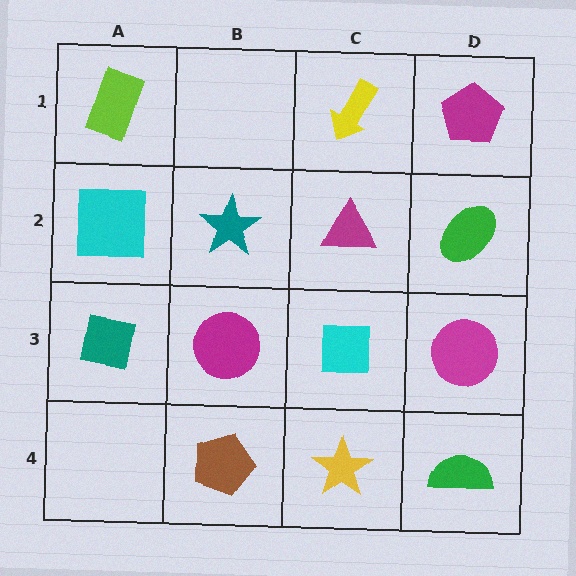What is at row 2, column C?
A magenta triangle.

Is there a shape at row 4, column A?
No, that cell is empty.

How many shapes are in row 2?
4 shapes.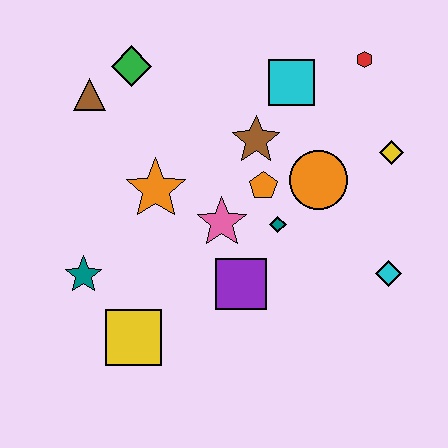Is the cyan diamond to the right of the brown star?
Yes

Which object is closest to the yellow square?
The teal star is closest to the yellow square.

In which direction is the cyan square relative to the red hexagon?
The cyan square is to the left of the red hexagon.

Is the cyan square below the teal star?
No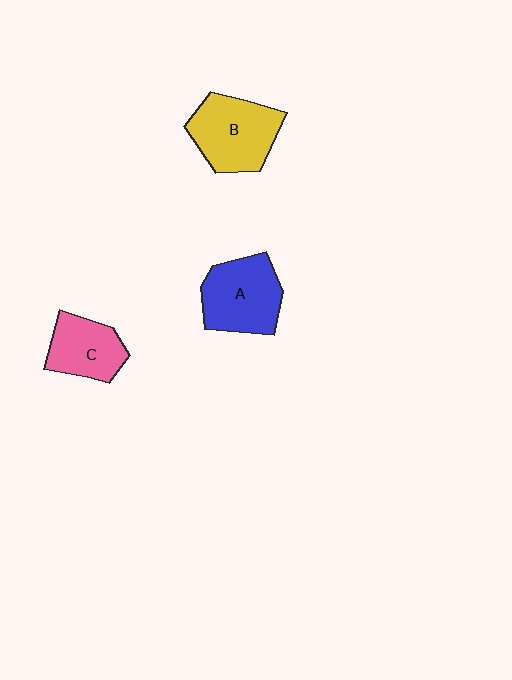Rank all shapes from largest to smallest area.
From largest to smallest: B (yellow), A (blue), C (pink).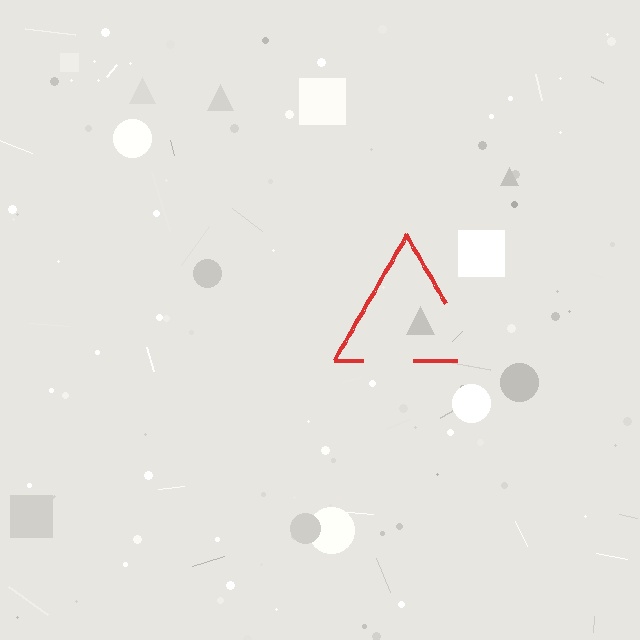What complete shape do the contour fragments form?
The contour fragments form a triangle.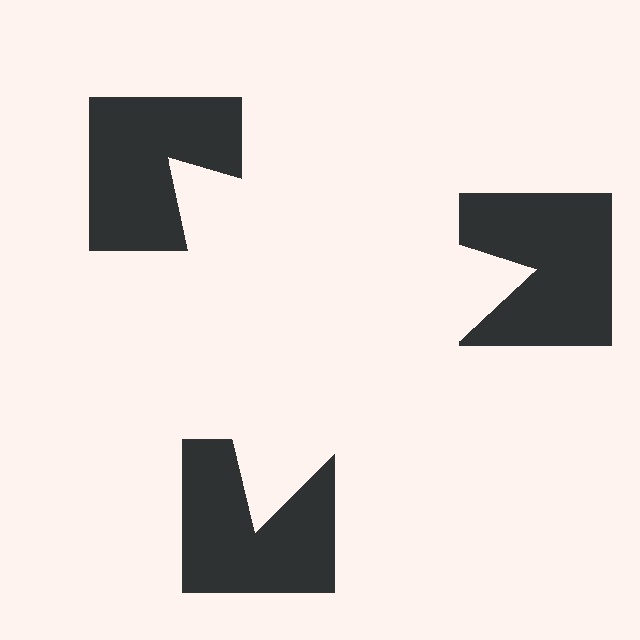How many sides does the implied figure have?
3 sides.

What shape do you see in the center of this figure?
An illusory triangle — its edges are inferred from the aligned wedge cuts in the notched squares, not physically drawn.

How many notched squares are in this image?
There are 3 — one at each vertex of the illusory triangle.